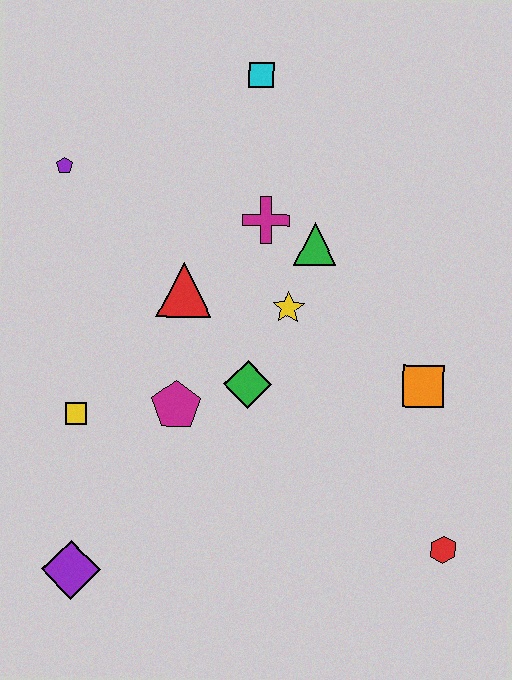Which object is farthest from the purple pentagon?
The red hexagon is farthest from the purple pentagon.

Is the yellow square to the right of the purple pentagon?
Yes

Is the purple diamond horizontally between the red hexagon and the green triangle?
No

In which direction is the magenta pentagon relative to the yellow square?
The magenta pentagon is to the right of the yellow square.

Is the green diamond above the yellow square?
Yes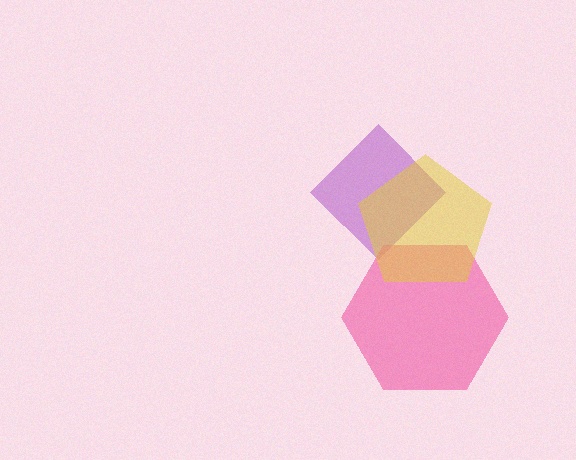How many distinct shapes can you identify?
There are 3 distinct shapes: a purple diamond, a pink hexagon, a yellow pentagon.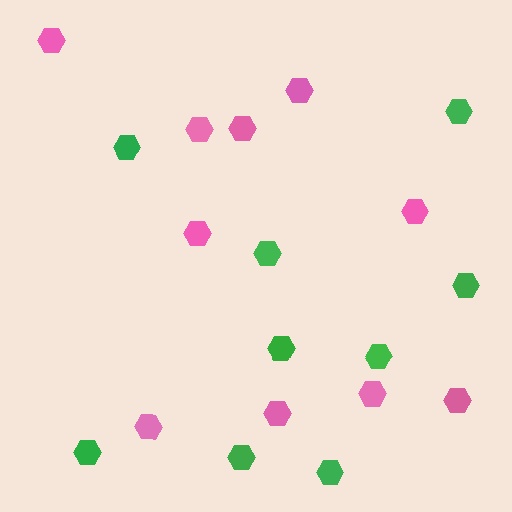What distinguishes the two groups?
There are 2 groups: one group of green hexagons (9) and one group of pink hexagons (10).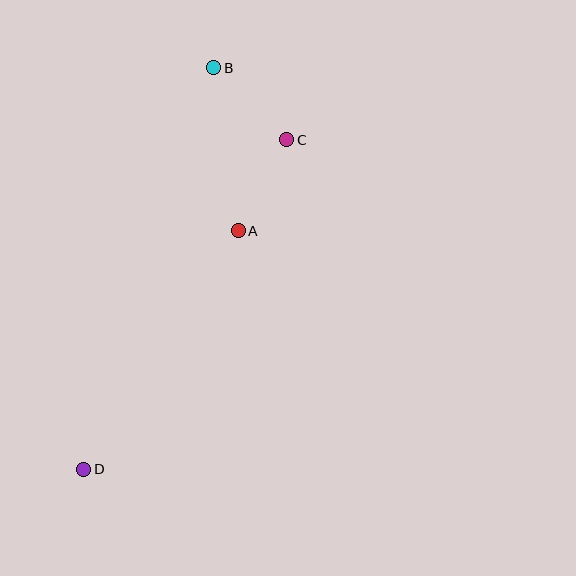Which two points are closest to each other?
Points B and C are closest to each other.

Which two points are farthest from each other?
Points B and D are farthest from each other.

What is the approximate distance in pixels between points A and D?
The distance between A and D is approximately 284 pixels.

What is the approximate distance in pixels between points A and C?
The distance between A and C is approximately 103 pixels.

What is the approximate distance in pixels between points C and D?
The distance between C and D is approximately 387 pixels.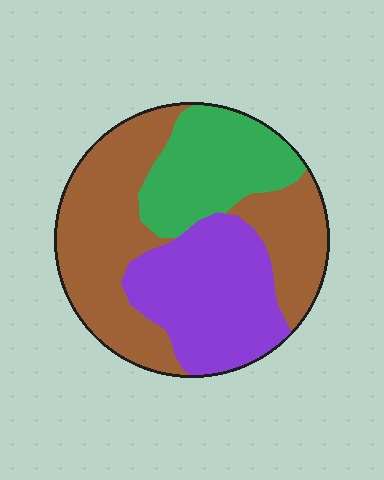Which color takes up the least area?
Green, at roughly 25%.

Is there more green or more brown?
Brown.